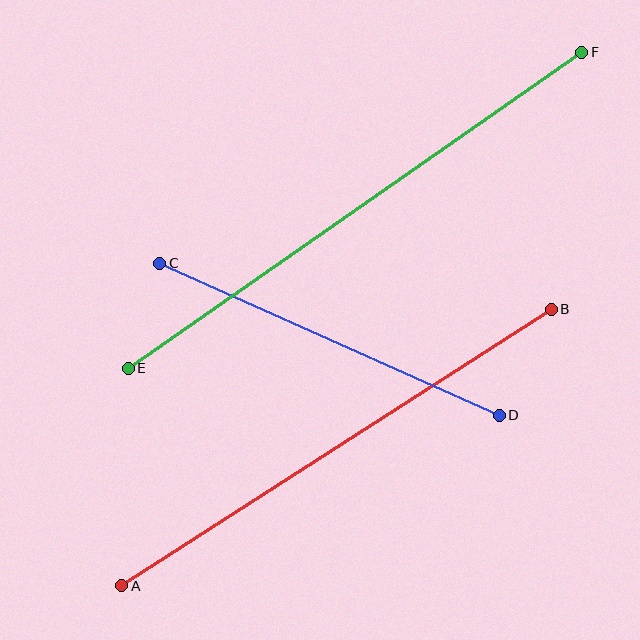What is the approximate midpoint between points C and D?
The midpoint is at approximately (329, 339) pixels.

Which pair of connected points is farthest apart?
Points E and F are farthest apart.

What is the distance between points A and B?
The distance is approximately 511 pixels.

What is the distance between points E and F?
The distance is approximately 553 pixels.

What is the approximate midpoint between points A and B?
The midpoint is at approximately (336, 448) pixels.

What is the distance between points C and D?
The distance is approximately 372 pixels.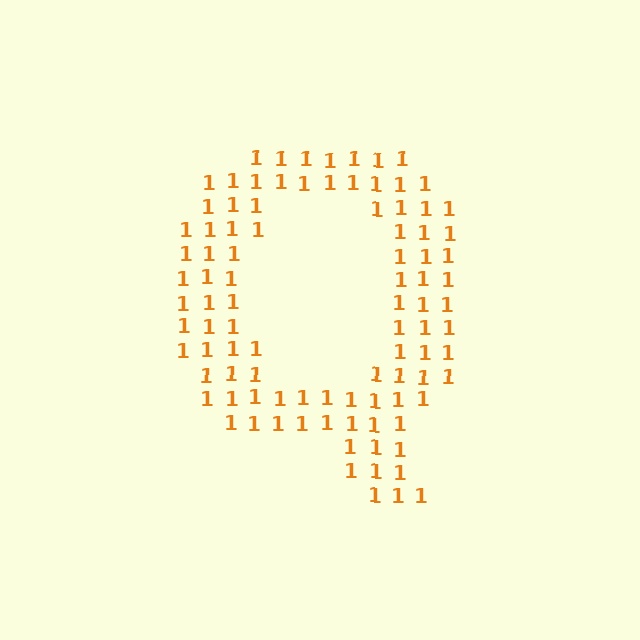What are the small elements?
The small elements are digit 1's.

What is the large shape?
The large shape is the letter Q.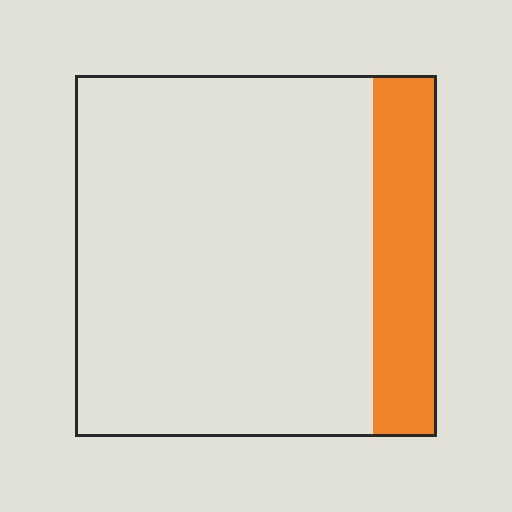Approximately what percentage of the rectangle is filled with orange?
Approximately 20%.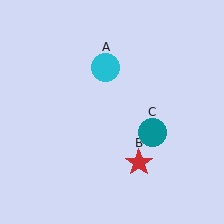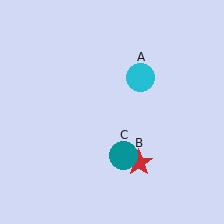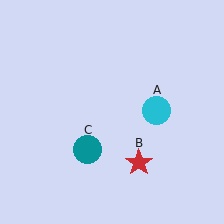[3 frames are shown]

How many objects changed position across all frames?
2 objects changed position: cyan circle (object A), teal circle (object C).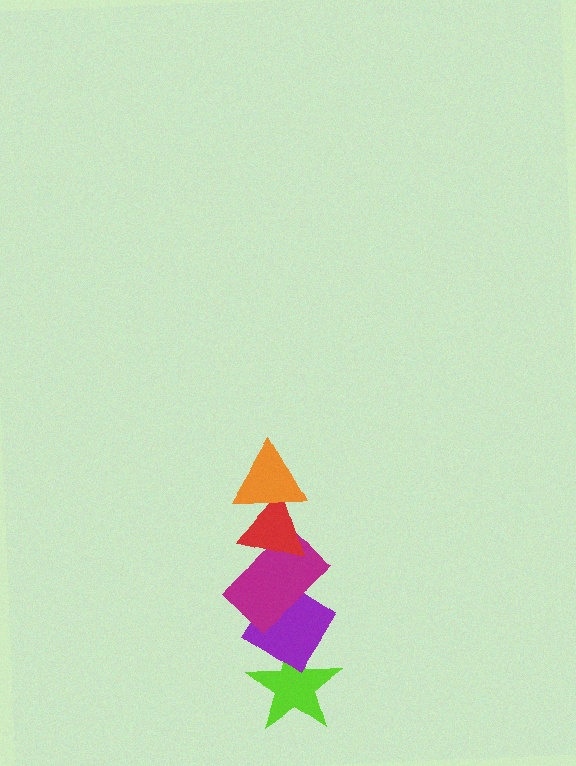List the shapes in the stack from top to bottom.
From top to bottom: the orange triangle, the red triangle, the magenta rectangle, the purple diamond, the lime star.